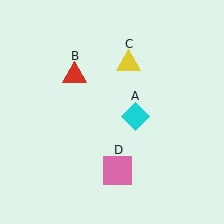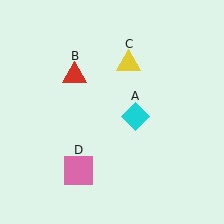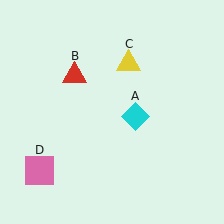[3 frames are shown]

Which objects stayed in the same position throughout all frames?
Cyan diamond (object A) and red triangle (object B) and yellow triangle (object C) remained stationary.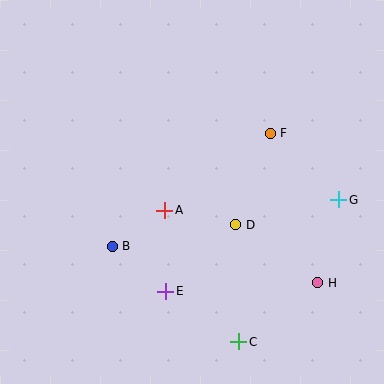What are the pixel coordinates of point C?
Point C is at (239, 342).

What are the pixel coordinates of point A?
Point A is at (165, 210).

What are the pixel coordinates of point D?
Point D is at (236, 225).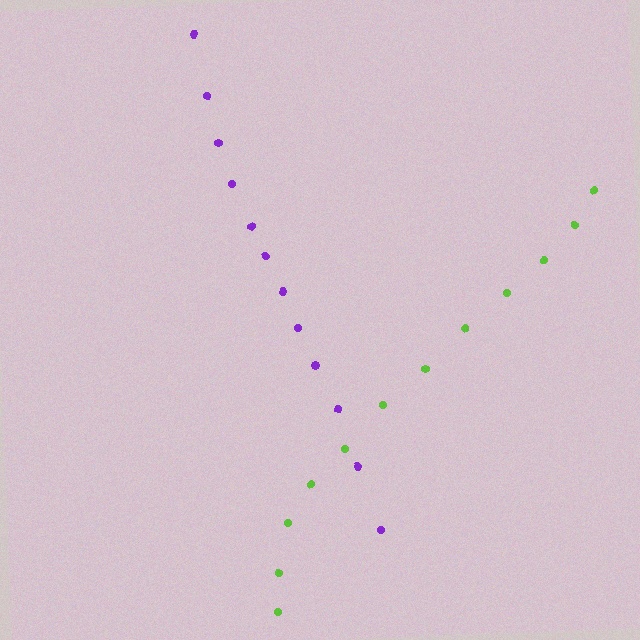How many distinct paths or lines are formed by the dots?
There are 2 distinct paths.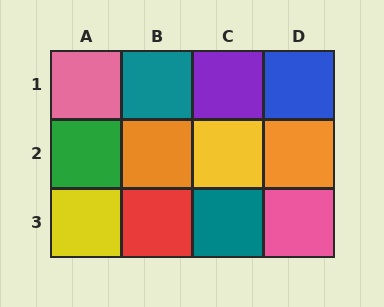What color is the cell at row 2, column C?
Yellow.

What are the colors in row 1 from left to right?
Pink, teal, purple, blue.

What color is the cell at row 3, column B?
Red.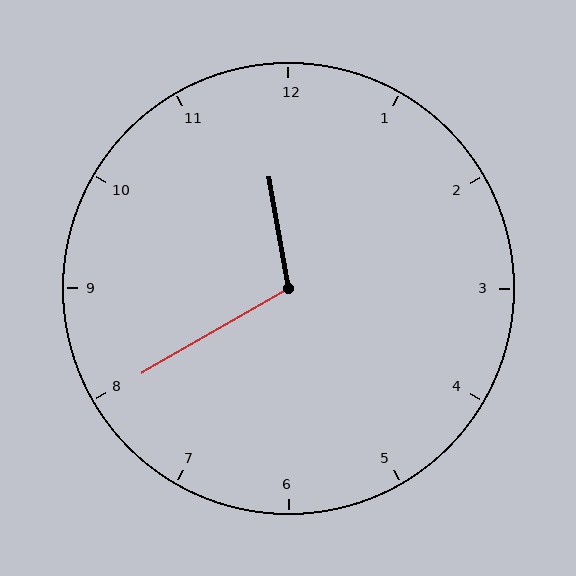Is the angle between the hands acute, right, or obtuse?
It is obtuse.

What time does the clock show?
11:40.